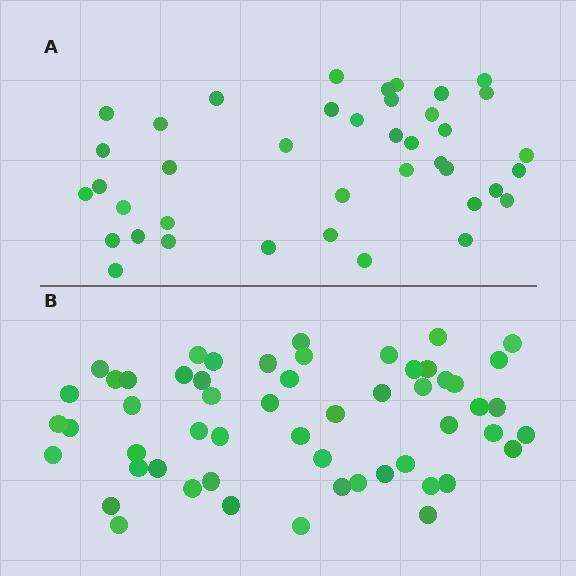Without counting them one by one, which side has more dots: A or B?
Region B (the bottom region) has more dots.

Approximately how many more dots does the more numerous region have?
Region B has approximately 15 more dots than region A.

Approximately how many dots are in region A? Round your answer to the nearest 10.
About 40 dots.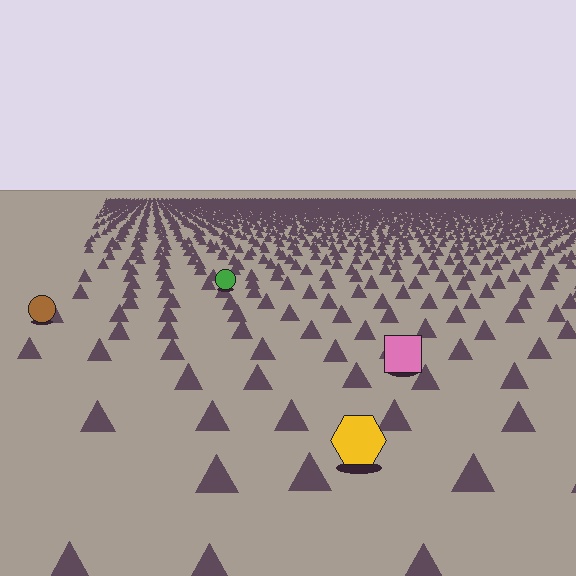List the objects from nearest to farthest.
From nearest to farthest: the yellow hexagon, the pink square, the brown circle, the green circle.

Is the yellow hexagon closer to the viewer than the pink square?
Yes. The yellow hexagon is closer — you can tell from the texture gradient: the ground texture is coarser near it.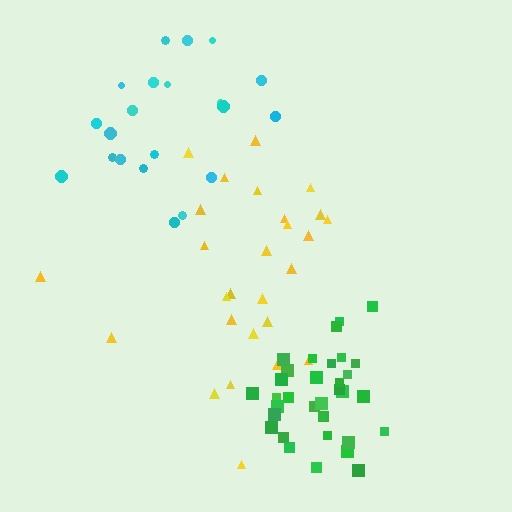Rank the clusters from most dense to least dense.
green, cyan, yellow.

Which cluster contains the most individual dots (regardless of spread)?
Green (34).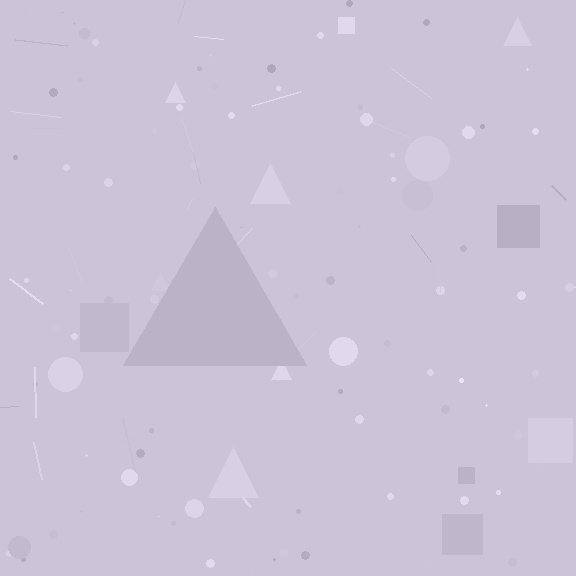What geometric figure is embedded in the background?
A triangle is embedded in the background.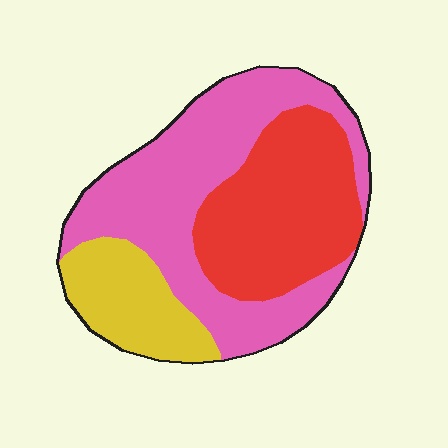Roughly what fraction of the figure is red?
Red covers about 35% of the figure.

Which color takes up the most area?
Pink, at roughly 50%.